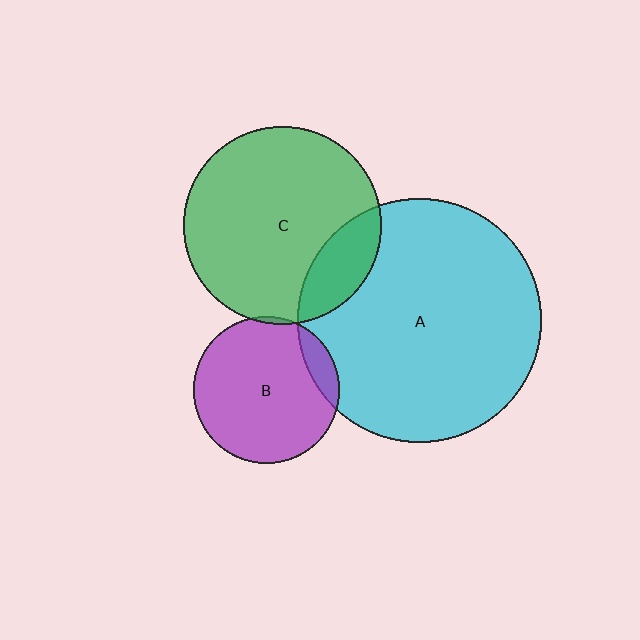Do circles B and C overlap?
Yes.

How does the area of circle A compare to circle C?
Approximately 1.5 times.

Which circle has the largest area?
Circle A (cyan).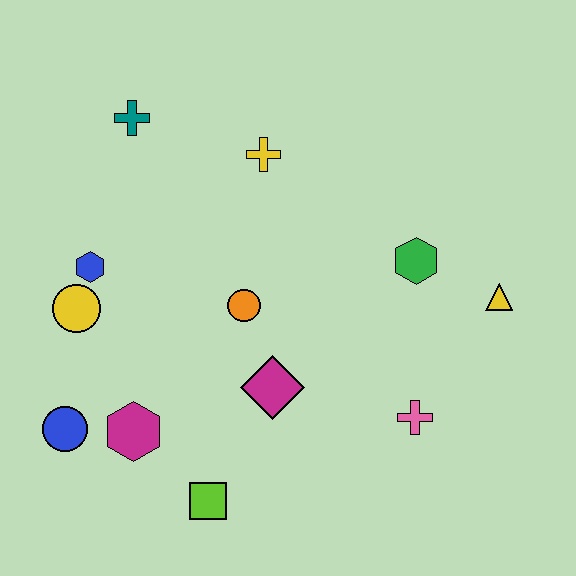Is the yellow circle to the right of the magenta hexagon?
No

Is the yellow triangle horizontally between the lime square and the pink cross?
No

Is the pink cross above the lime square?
Yes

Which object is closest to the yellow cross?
The teal cross is closest to the yellow cross.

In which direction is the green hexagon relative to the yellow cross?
The green hexagon is to the right of the yellow cross.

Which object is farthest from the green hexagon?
The blue circle is farthest from the green hexagon.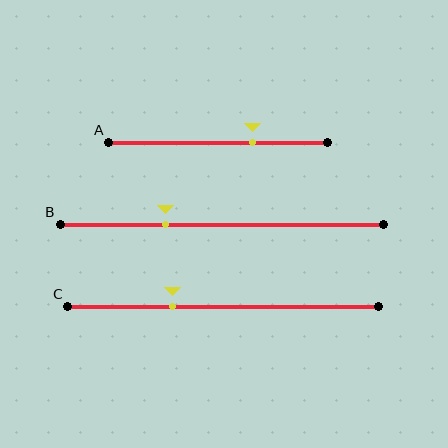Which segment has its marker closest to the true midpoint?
Segment A has its marker closest to the true midpoint.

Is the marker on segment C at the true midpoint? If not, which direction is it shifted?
No, the marker on segment C is shifted to the left by about 16% of the segment length.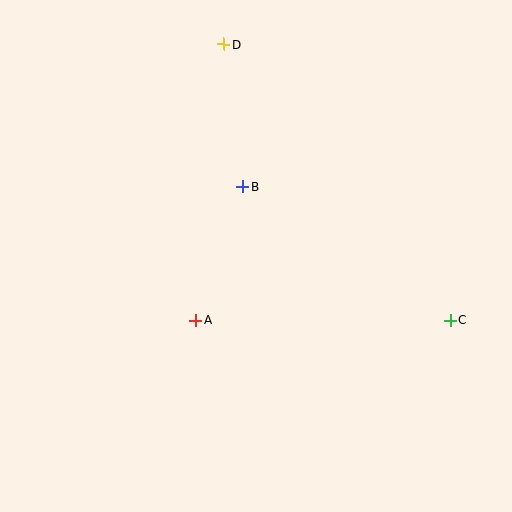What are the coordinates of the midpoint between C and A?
The midpoint between C and A is at (323, 320).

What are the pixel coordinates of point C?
Point C is at (450, 320).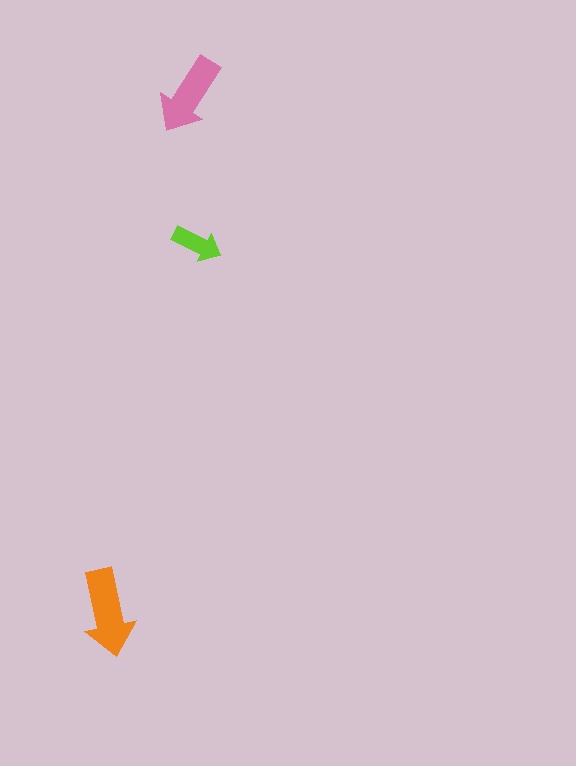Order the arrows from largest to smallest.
the orange one, the pink one, the lime one.